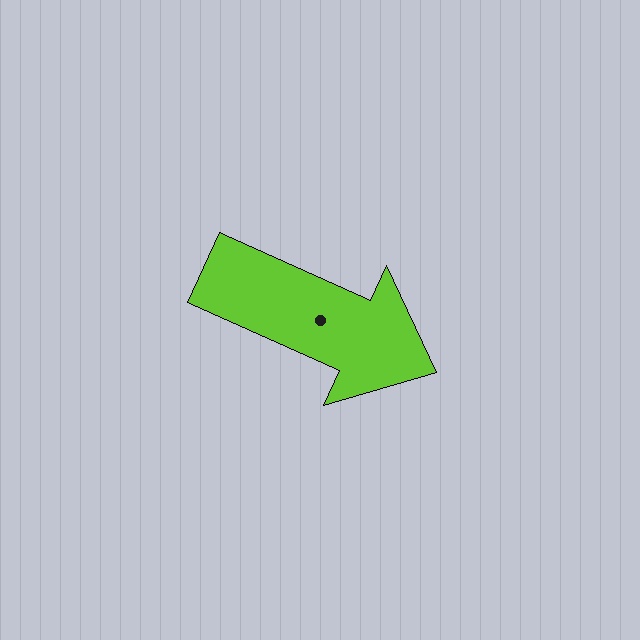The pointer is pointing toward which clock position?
Roughly 4 o'clock.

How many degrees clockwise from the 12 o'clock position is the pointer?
Approximately 114 degrees.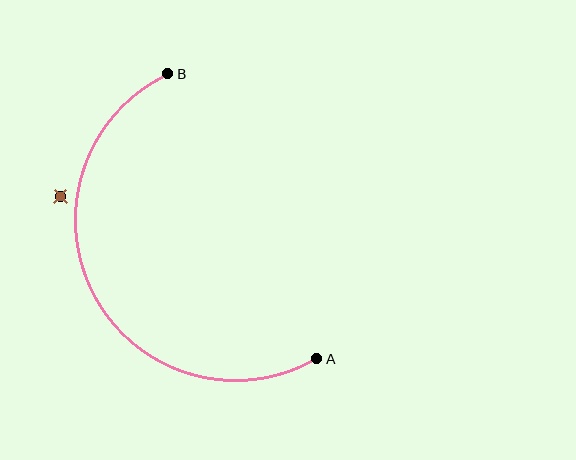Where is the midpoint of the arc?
The arc midpoint is the point on the curve farthest from the straight line joining A and B. It sits to the left of that line.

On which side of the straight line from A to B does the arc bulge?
The arc bulges to the left of the straight line connecting A and B.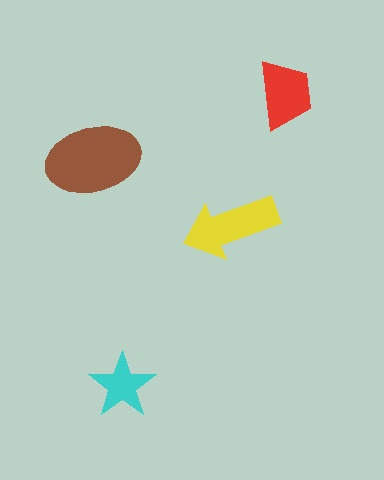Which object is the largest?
The brown ellipse.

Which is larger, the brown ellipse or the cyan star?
The brown ellipse.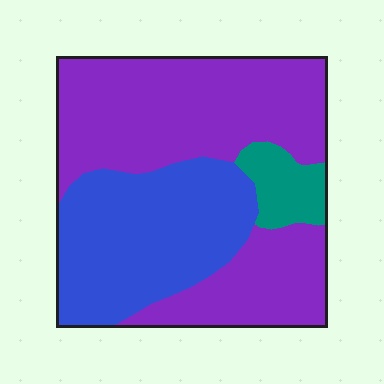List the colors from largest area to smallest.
From largest to smallest: purple, blue, teal.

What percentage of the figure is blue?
Blue covers roughly 35% of the figure.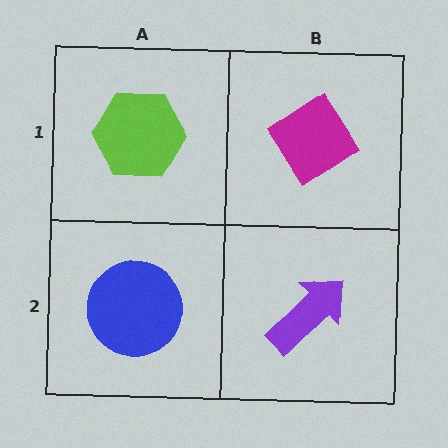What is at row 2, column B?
A purple arrow.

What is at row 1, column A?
A lime hexagon.